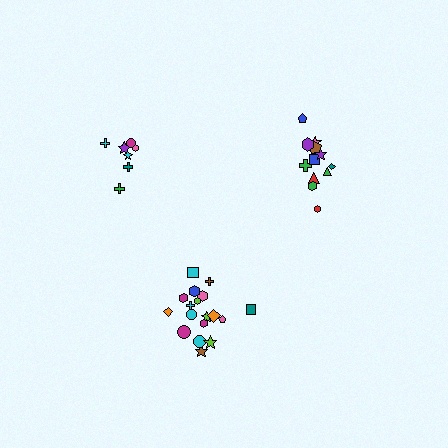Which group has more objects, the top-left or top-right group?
The top-right group.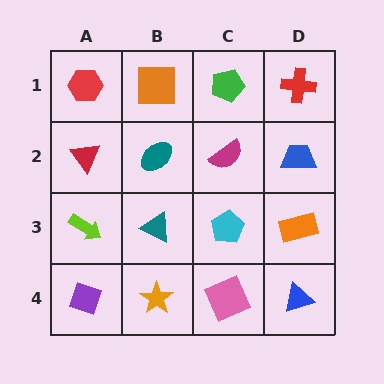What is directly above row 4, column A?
A lime arrow.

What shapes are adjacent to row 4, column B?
A teal triangle (row 3, column B), a purple diamond (row 4, column A), a pink square (row 4, column C).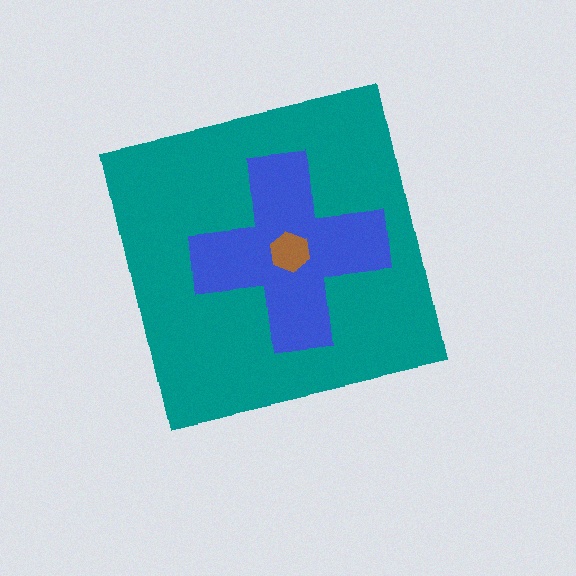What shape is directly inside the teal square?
The blue cross.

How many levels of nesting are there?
3.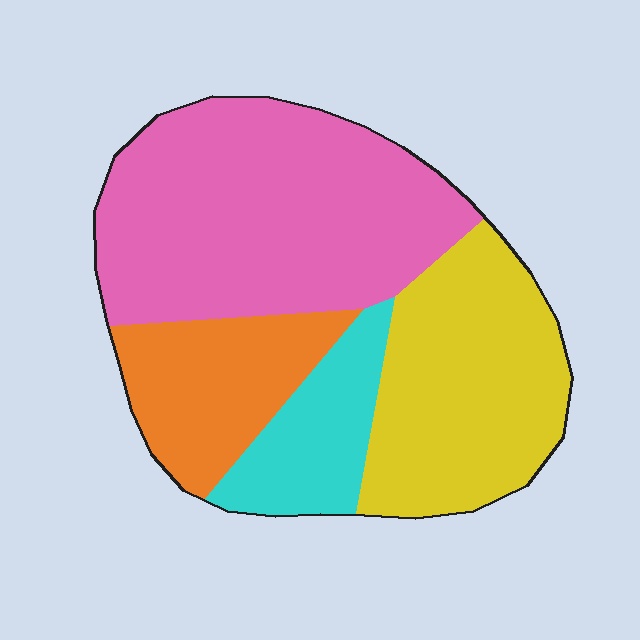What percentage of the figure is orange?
Orange takes up less than a sixth of the figure.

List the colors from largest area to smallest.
From largest to smallest: pink, yellow, orange, cyan.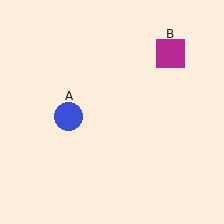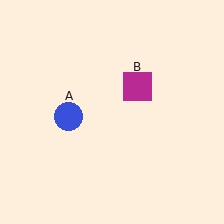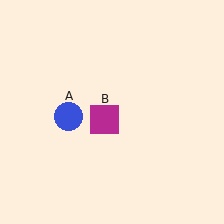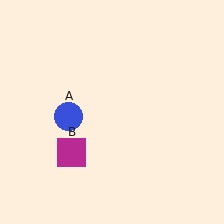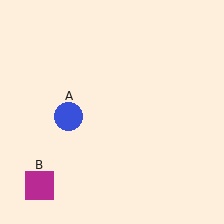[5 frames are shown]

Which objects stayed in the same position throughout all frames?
Blue circle (object A) remained stationary.